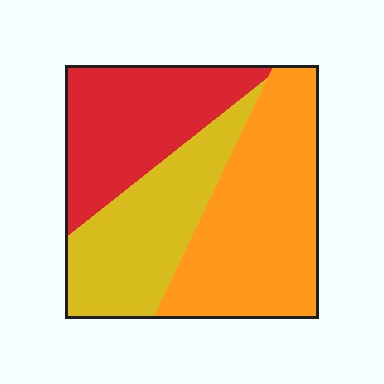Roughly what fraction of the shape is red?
Red covers roughly 30% of the shape.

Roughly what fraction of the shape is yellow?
Yellow covers roughly 30% of the shape.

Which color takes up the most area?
Orange, at roughly 40%.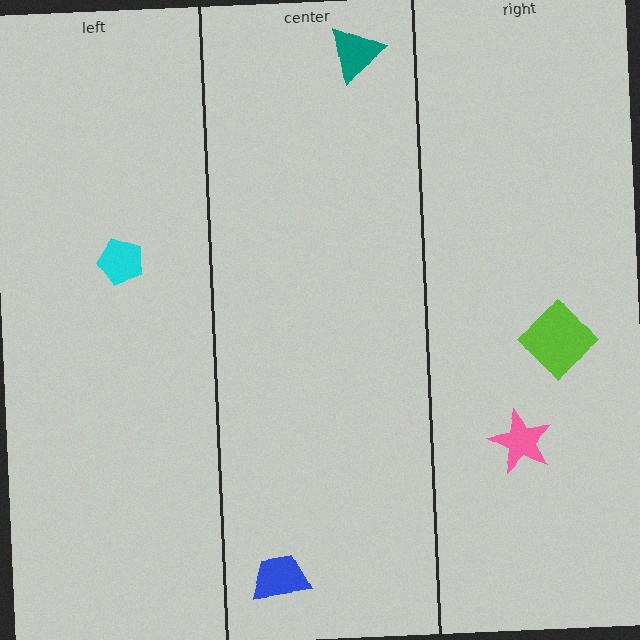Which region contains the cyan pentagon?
The left region.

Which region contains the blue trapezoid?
The center region.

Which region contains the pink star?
The right region.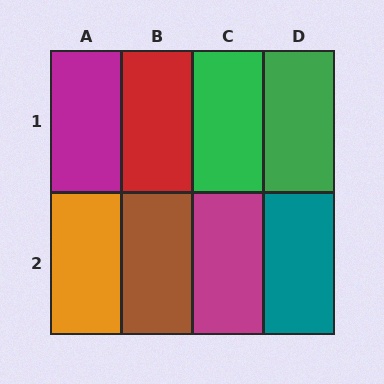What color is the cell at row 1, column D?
Green.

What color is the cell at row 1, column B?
Red.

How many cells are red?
1 cell is red.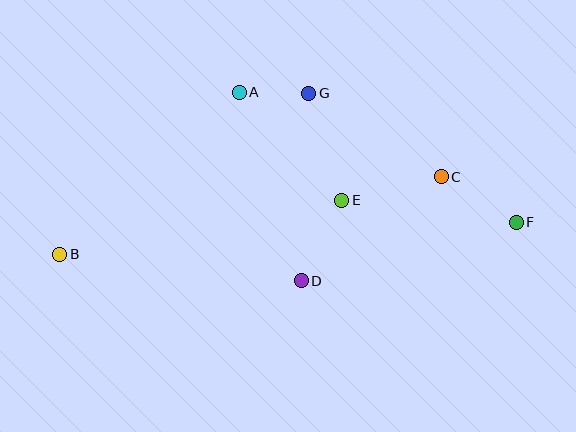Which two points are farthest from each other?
Points B and F are farthest from each other.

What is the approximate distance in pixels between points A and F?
The distance between A and F is approximately 306 pixels.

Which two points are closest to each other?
Points A and G are closest to each other.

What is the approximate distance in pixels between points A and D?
The distance between A and D is approximately 198 pixels.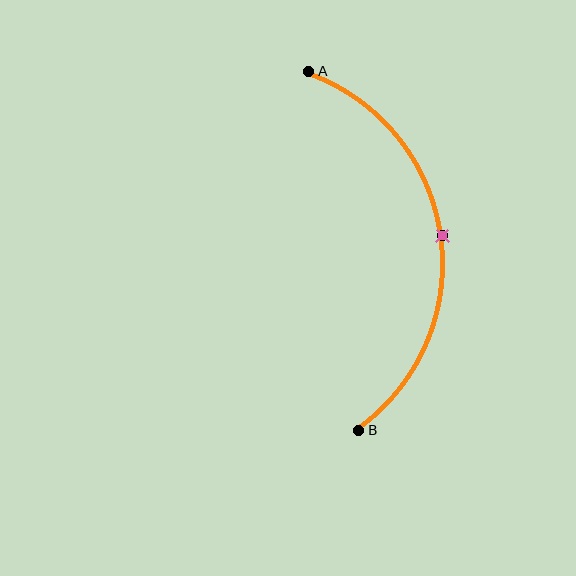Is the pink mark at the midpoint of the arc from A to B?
Yes. The pink mark lies on the arc at equal arc-length from both A and B — it is the arc midpoint.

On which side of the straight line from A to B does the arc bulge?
The arc bulges to the right of the straight line connecting A and B.